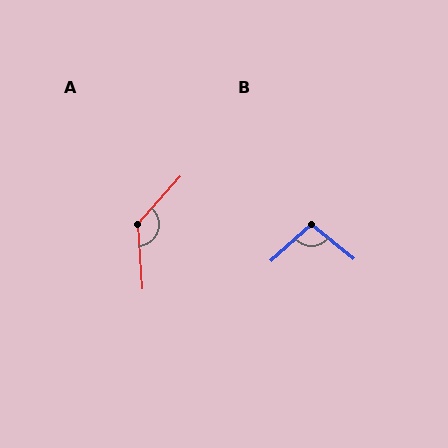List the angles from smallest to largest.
B (99°), A (134°).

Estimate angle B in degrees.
Approximately 99 degrees.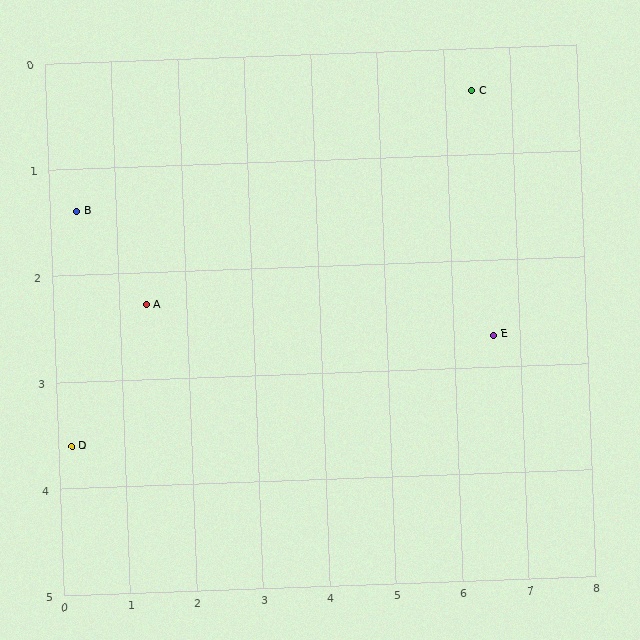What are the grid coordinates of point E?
Point E is at approximately (6.6, 2.7).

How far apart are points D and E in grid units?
Points D and E are about 6.5 grid units apart.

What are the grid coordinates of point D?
Point D is at approximately (0.2, 3.6).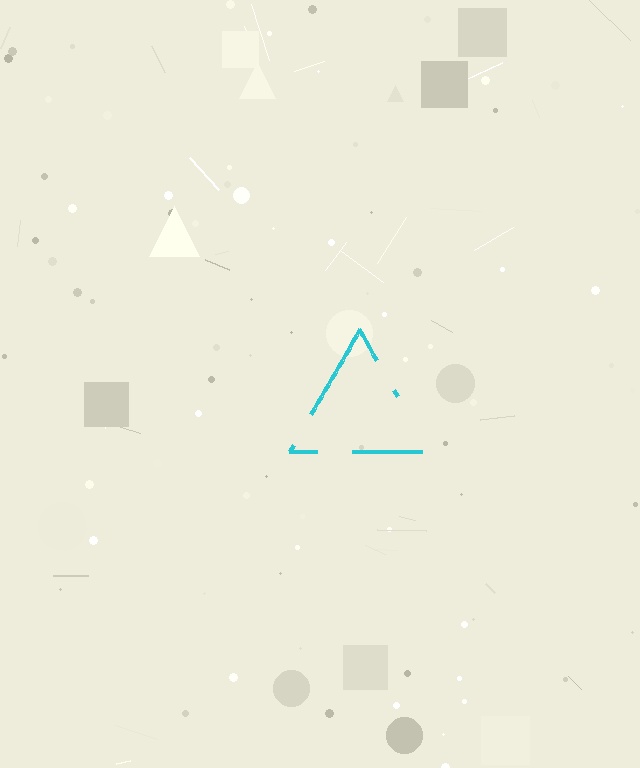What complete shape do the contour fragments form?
The contour fragments form a triangle.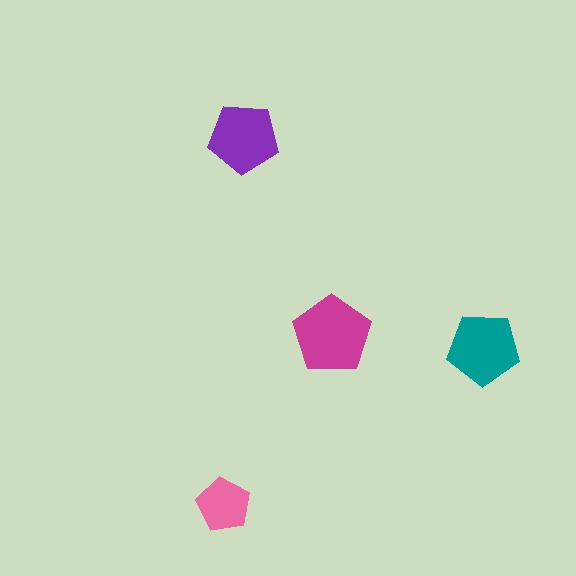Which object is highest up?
The purple pentagon is topmost.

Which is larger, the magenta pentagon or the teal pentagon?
The magenta one.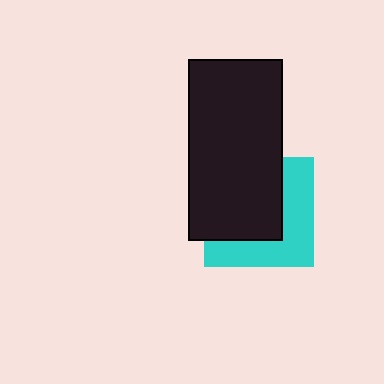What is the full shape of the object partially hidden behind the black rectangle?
The partially hidden object is a cyan square.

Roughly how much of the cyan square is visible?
A small part of it is visible (roughly 44%).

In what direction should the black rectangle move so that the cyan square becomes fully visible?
The black rectangle should move toward the upper-left. That is the shortest direction to clear the overlap and leave the cyan square fully visible.